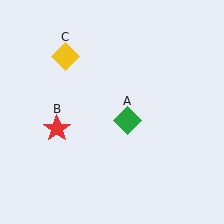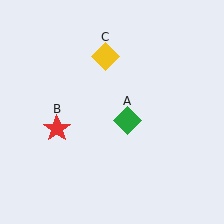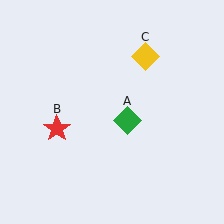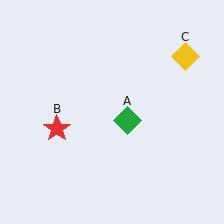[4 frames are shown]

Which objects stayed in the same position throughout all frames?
Green diamond (object A) and red star (object B) remained stationary.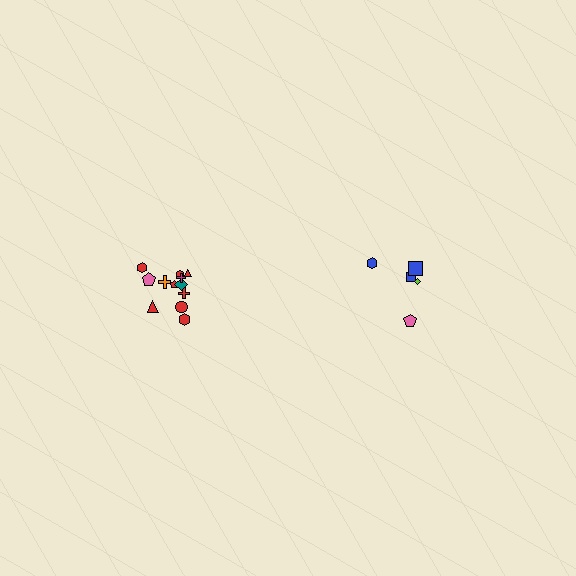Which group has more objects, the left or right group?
The left group.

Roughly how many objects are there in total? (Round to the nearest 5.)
Roughly 15 objects in total.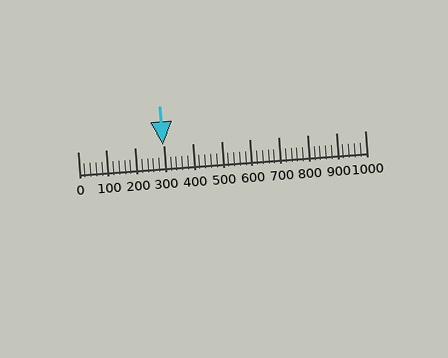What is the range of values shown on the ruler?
The ruler shows values from 0 to 1000.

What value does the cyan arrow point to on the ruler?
The cyan arrow points to approximately 298.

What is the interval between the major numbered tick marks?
The major tick marks are spaced 100 units apart.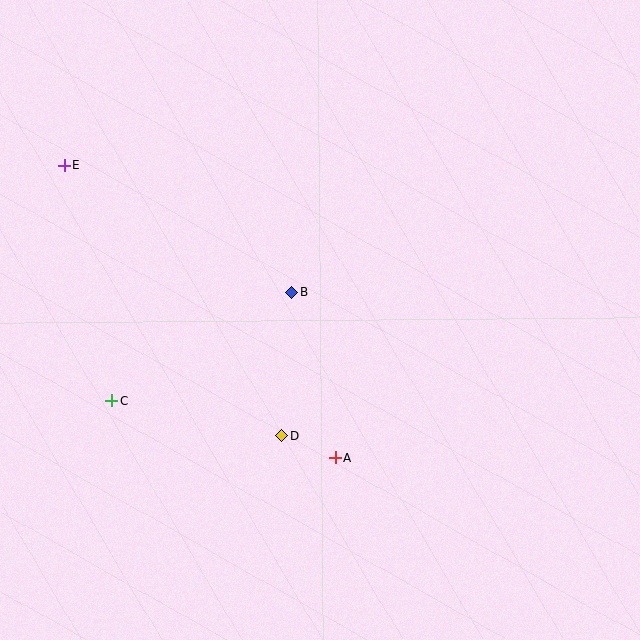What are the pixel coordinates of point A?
Point A is at (335, 458).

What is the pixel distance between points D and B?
The distance between D and B is 144 pixels.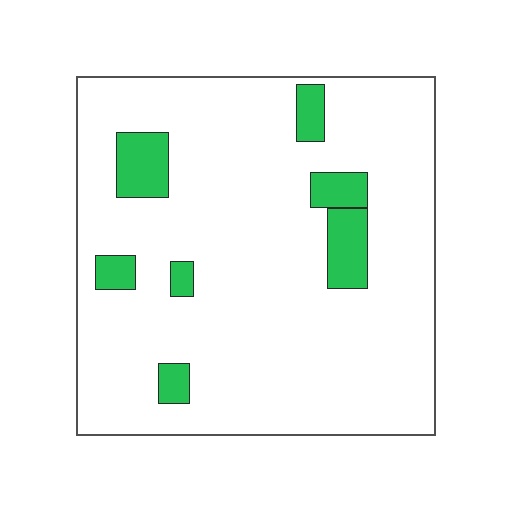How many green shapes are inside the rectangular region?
7.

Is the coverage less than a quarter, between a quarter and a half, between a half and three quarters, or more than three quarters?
Less than a quarter.